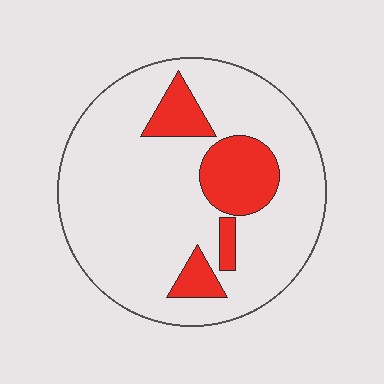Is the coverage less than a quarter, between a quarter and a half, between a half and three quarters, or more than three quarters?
Less than a quarter.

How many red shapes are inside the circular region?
4.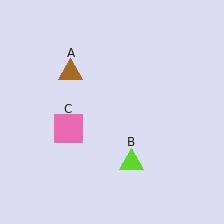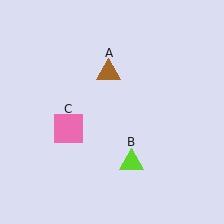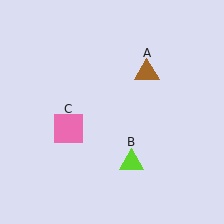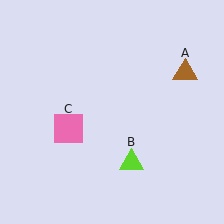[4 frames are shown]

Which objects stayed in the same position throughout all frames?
Lime triangle (object B) and pink square (object C) remained stationary.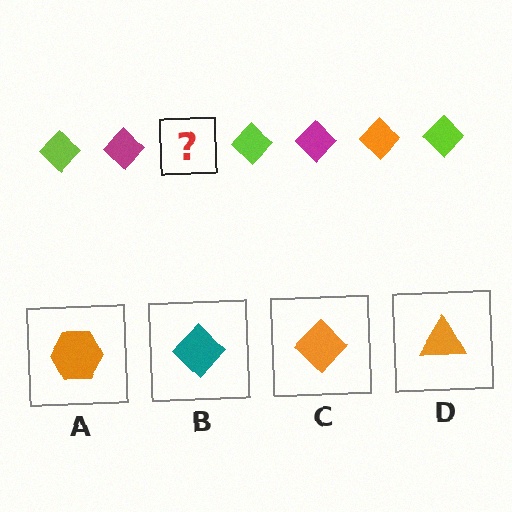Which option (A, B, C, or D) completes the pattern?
C.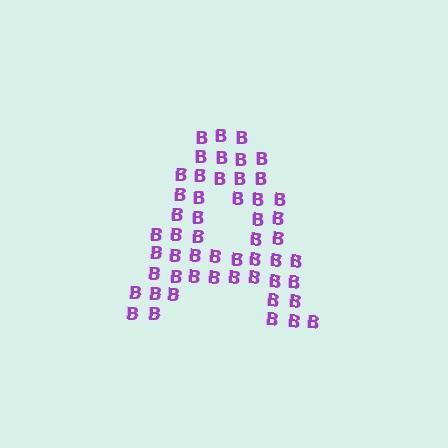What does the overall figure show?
The overall figure shows the letter A.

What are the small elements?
The small elements are letter B's.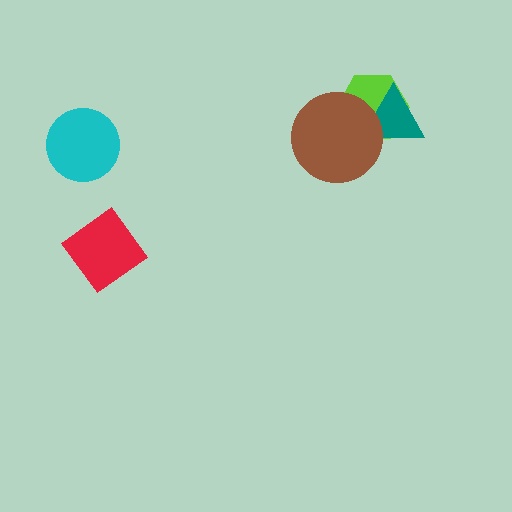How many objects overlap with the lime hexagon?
2 objects overlap with the lime hexagon.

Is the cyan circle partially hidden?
No, no other shape covers it.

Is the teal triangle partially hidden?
Yes, it is partially covered by another shape.